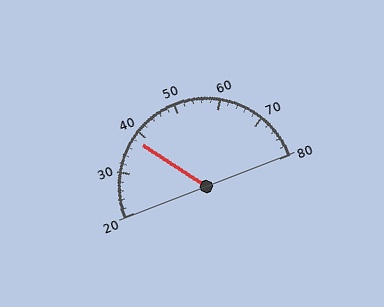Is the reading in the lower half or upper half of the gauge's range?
The reading is in the lower half of the range (20 to 80).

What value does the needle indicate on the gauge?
The needle indicates approximately 38.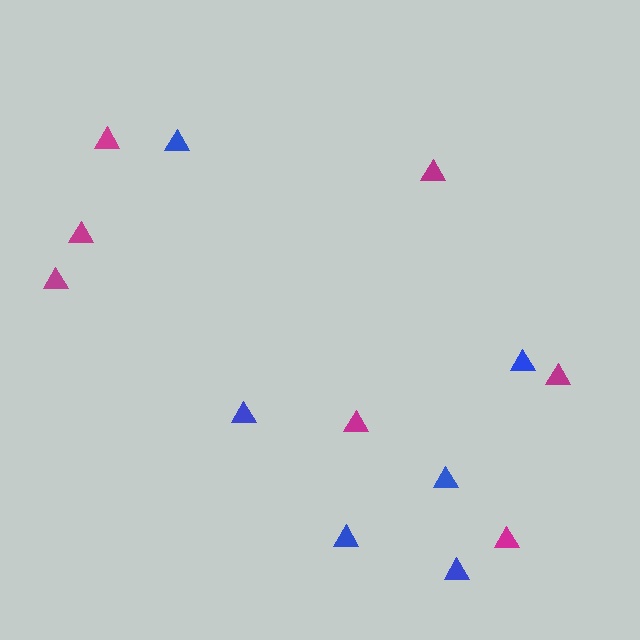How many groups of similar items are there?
There are 2 groups: one group of blue triangles (6) and one group of magenta triangles (7).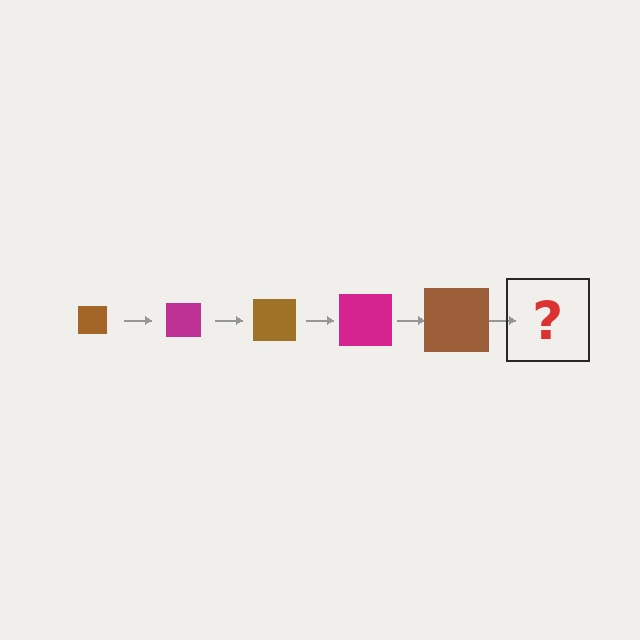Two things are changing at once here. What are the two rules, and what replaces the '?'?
The two rules are that the square grows larger each step and the color cycles through brown and magenta. The '?' should be a magenta square, larger than the previous one.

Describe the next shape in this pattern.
It should be a magenta square, larger than the previous one.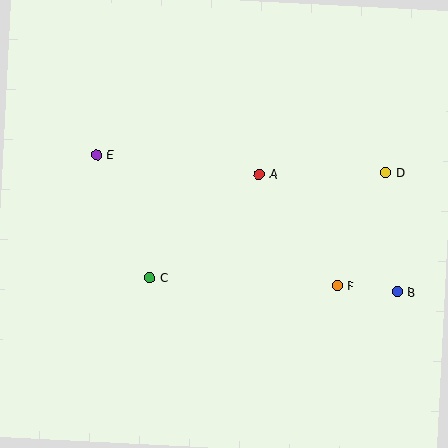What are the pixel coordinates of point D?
Point D is at (385, 172).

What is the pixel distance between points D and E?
The distance between D and E is 289 pixels.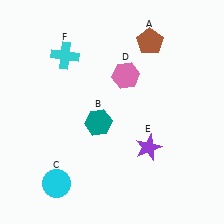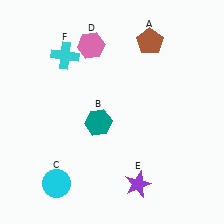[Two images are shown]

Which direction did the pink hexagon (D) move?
The pink hexagon (D) moved left.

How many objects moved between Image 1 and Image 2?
2 objects moved between the two images.